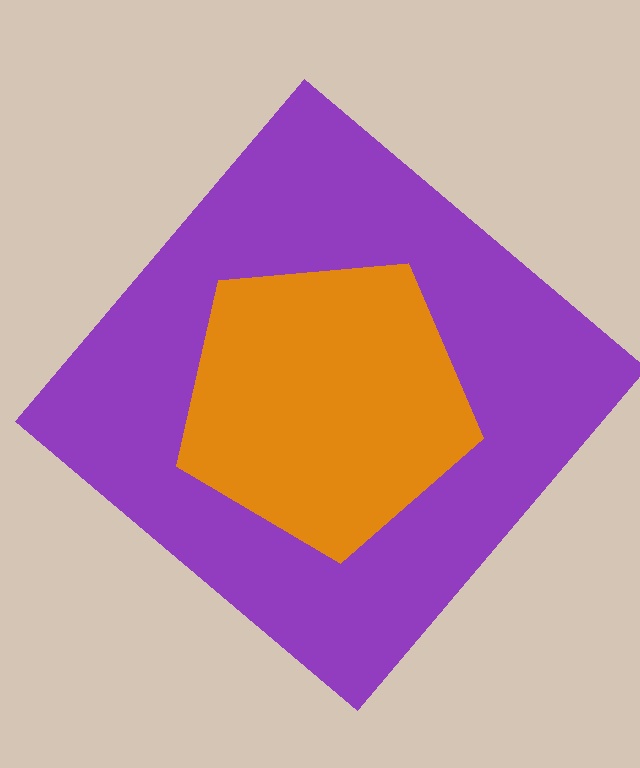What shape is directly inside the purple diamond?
The orange pentagon.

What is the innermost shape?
The orange pentagon.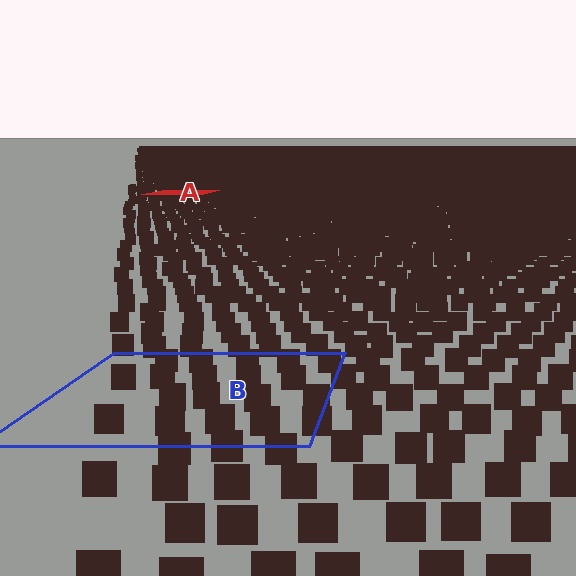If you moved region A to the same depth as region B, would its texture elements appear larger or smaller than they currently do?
They would appear larger. At a closer depth, the same texture elements are projected at a bigger on-screen size.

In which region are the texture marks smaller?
The texture marks are smaller in region A, because it is farther away.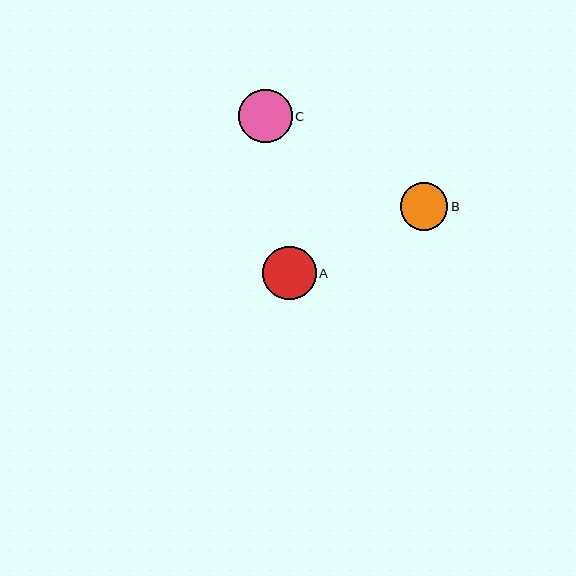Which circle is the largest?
Circle C is the largest with a size of approximately 53 pixels.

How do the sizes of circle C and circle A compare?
Circle C and circle A are approximately the same size.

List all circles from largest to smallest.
From largest to smallest: C, A, B.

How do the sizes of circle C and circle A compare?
Circle C and circle A are approximately the same size.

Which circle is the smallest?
Circle B is the smallest with a size of approximately 48 pixels.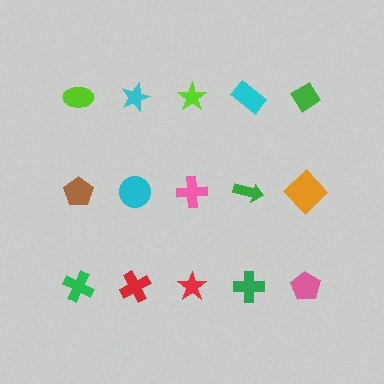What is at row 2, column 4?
A green arrow.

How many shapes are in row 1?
5 shapes.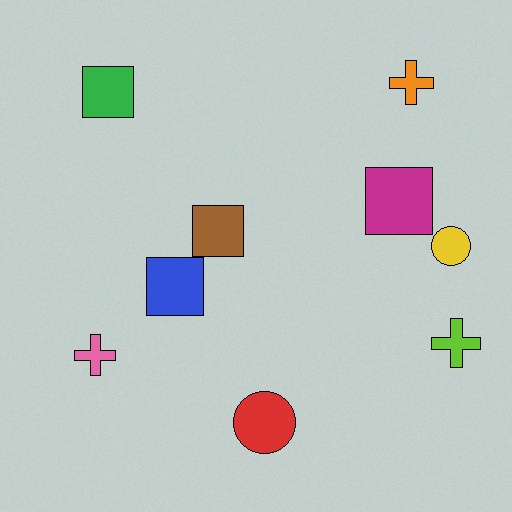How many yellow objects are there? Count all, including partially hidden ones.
There is 1 yellow object.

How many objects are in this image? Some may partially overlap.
There are 9 objects.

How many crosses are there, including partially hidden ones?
There are 3 crosses.